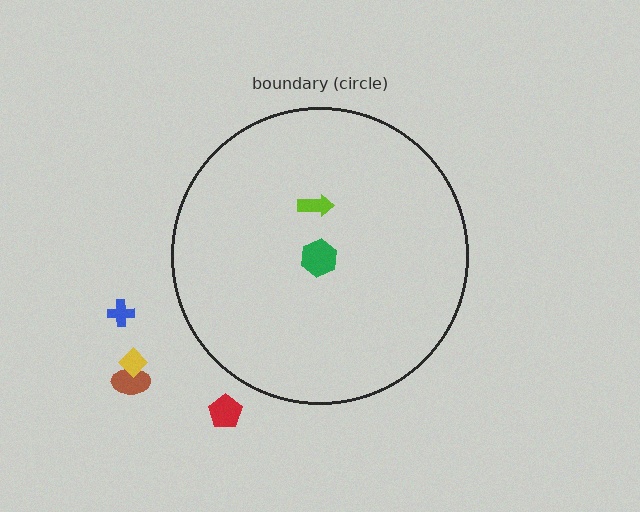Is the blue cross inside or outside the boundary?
Outside.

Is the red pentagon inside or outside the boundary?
Outside.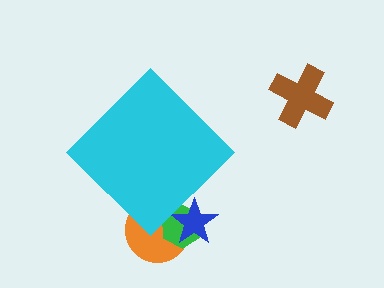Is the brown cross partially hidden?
No, the brown cross is fully visible.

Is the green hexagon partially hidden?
Yes, the green hexagon is partially hidden behind the cyan diamond.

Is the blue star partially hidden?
Yes, the blue star is partially hidden behind the cyan diamond.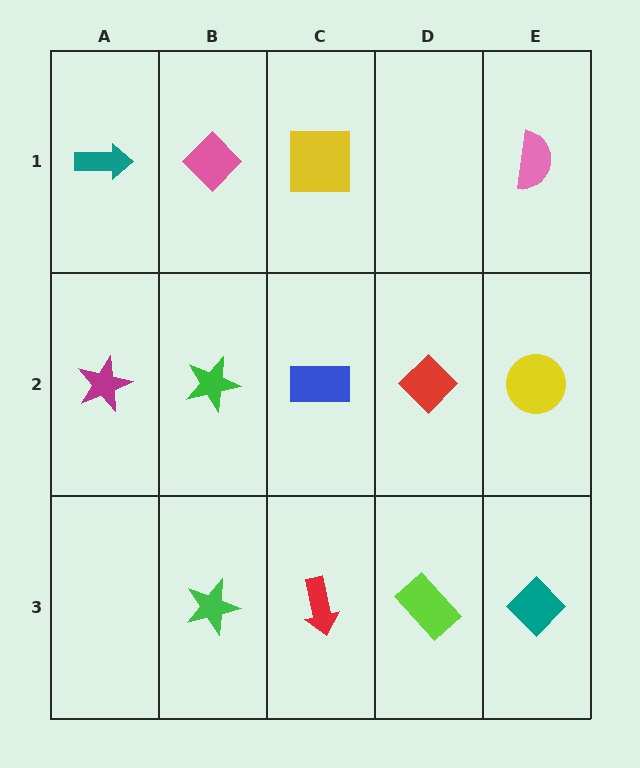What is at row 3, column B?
A green star.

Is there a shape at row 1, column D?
No, that cell is empty.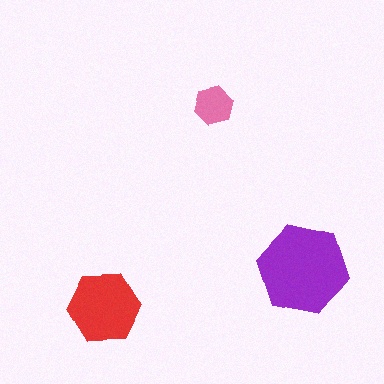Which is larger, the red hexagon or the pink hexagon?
The red one.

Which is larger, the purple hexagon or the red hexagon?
The purple one.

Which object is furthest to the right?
The purple hexagon is rightmost.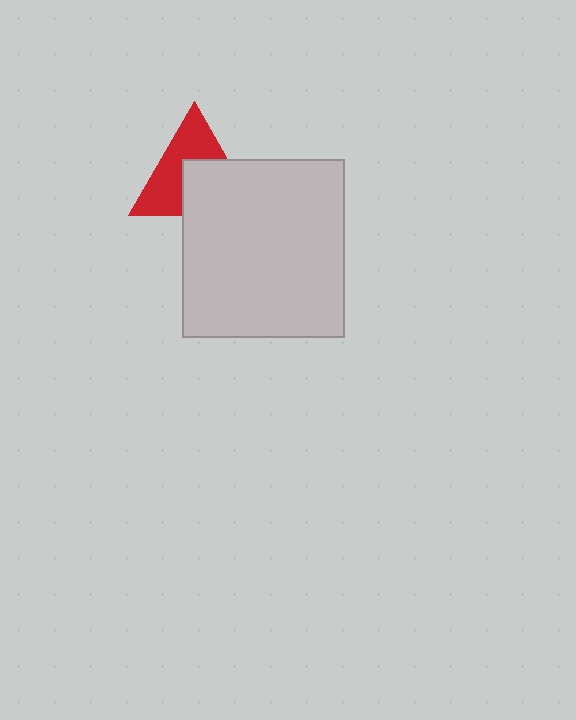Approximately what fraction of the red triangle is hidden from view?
Roughly 46% of the red triangle is hidden behind the light gray rectangle.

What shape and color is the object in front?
The object in front is a light gray rectangle.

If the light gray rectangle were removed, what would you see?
You would see the complete red triangle.